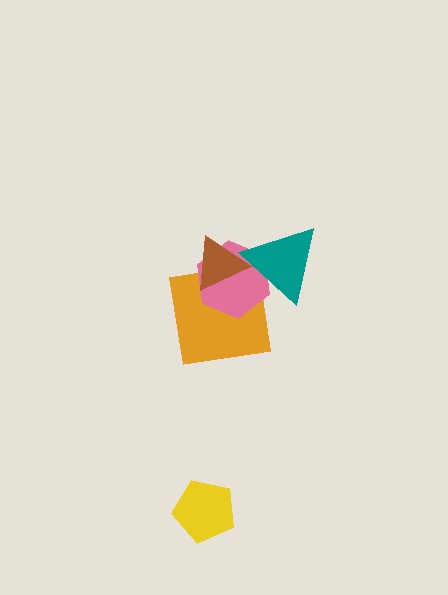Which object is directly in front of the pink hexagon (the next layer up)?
The brown triangle is directly in front of the pink hexagon.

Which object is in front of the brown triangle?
The teal triangle is in front of the brown triangle.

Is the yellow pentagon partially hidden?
No, no other shape covers it.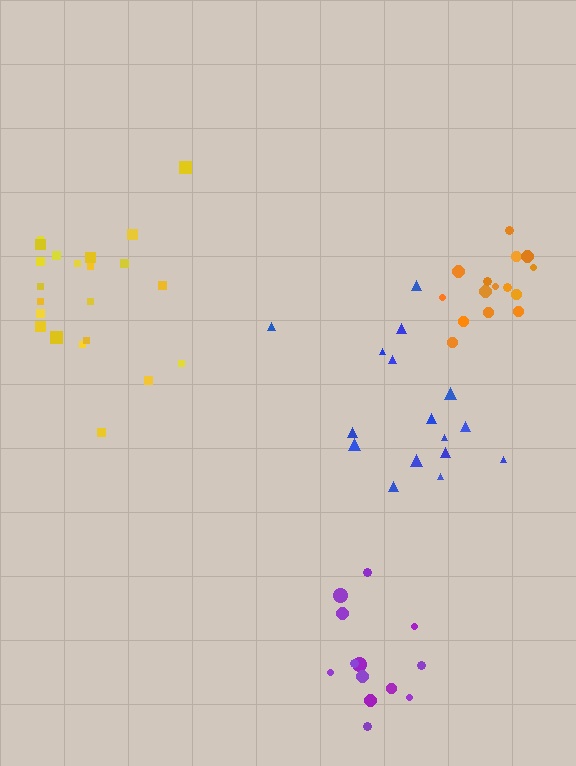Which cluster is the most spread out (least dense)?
Blue.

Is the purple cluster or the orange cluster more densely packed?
Orange.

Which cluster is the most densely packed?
Orange.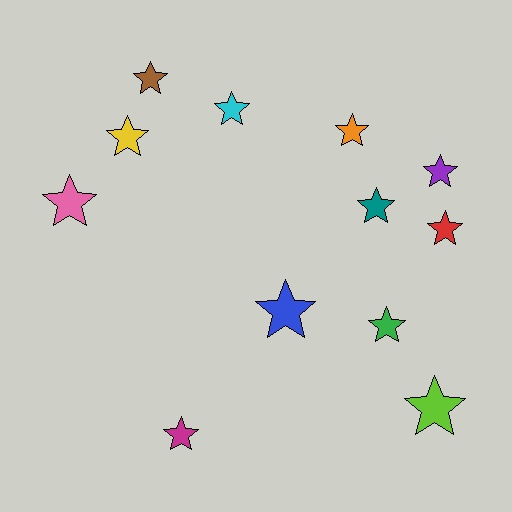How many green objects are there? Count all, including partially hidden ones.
There is 1 green object.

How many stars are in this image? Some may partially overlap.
There are 12 stars.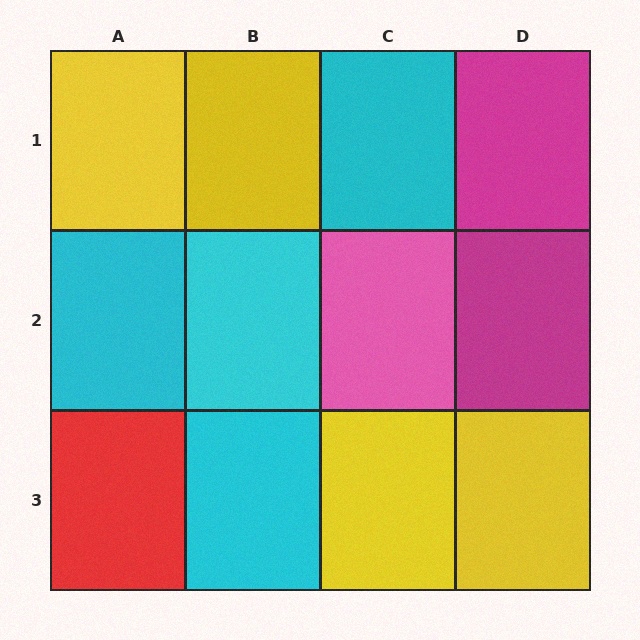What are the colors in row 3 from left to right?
Red, cyan, yellow, yellow.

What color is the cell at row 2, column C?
Pink.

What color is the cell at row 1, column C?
Cyan.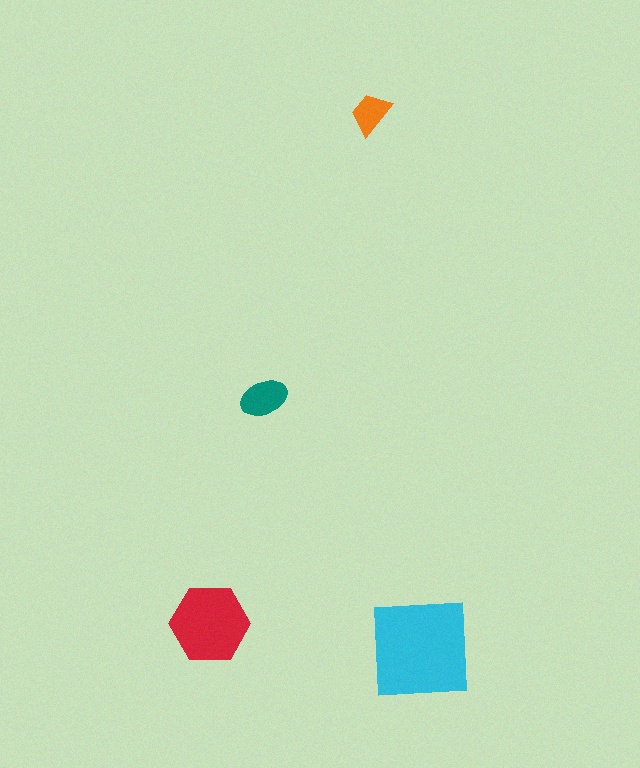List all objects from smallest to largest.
The orange trapezoid, the teal ellipse, the red hexagon, the cyan square.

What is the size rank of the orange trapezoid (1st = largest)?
4th.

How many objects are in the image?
There are 4 objects in the image.